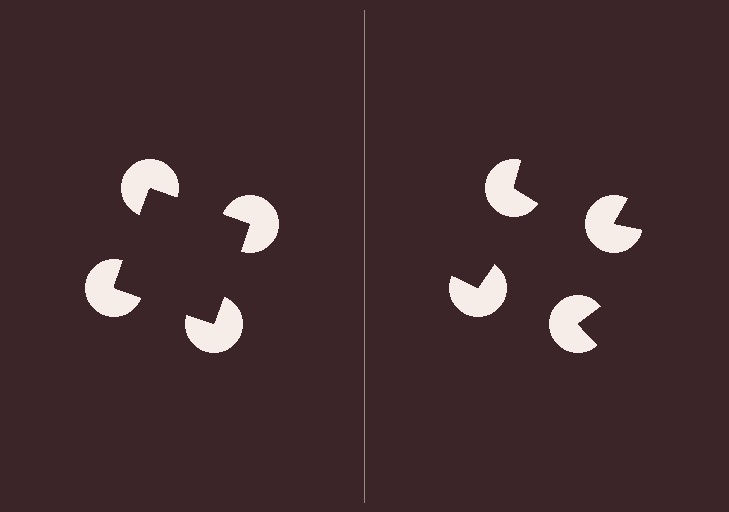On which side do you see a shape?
An illusory square appears on the left side. On the right side the wedge cuts are rotated, so no coherent shape forms.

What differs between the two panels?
The pac-man discs are positioned identically on both sides; only the wedge orientations differ. On the left they align to a square; on the right they are misaligned.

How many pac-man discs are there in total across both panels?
8 — 4 on each side.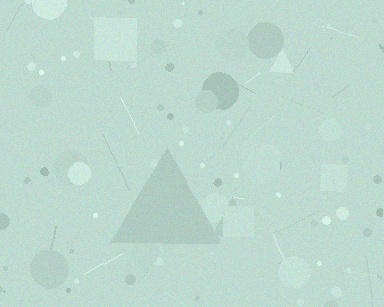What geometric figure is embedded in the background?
A triangle is embedded in the background.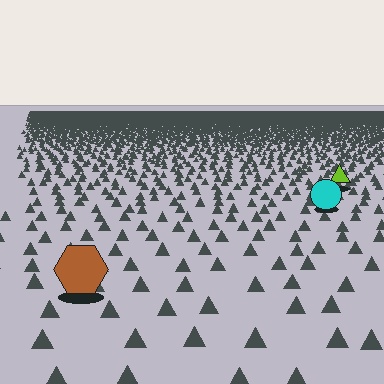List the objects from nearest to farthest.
From nearest to farthest: the brown hexagon, the cyan circle, the lime triangle.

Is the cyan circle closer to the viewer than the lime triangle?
Yes. The cyan circle is closer — you can tell from the texture gradient: the ground texture is coarser near it.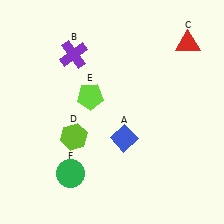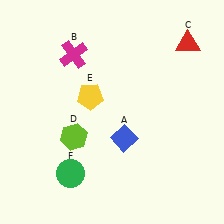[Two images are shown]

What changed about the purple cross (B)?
In Image 1, B is purple. In Image 2, it changed to magenta.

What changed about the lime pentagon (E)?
In Image 1, E is lime. In Image 2, it changed to yellow.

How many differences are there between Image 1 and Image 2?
There are 2 differences between the two images.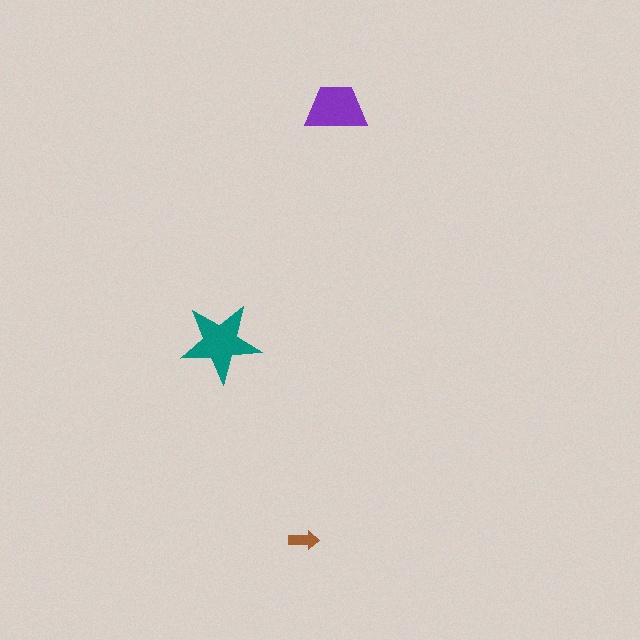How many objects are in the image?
There are 3 objects in the image.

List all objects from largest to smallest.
The teal star, the purple trapezoid, the brown arrow.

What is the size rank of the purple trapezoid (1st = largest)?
2nd.